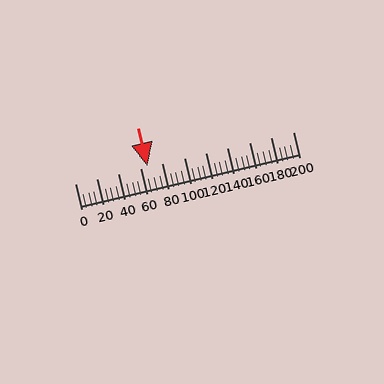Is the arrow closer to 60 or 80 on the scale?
The arrow is closer to 60.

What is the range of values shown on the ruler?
The ruler shows values from 0 to 200.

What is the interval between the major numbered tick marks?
The major tick marks are spaced 20 units apart.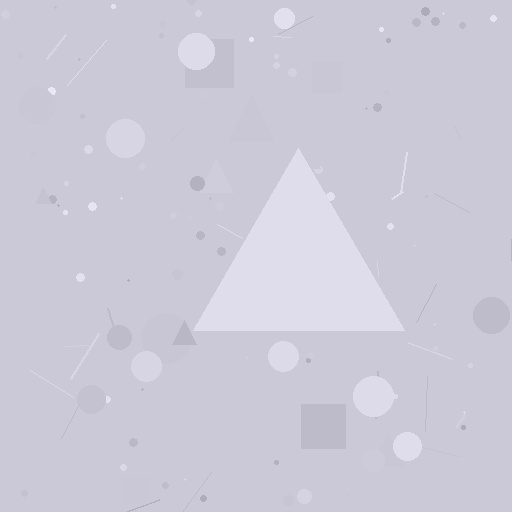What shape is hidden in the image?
A triangle is hidden in the image.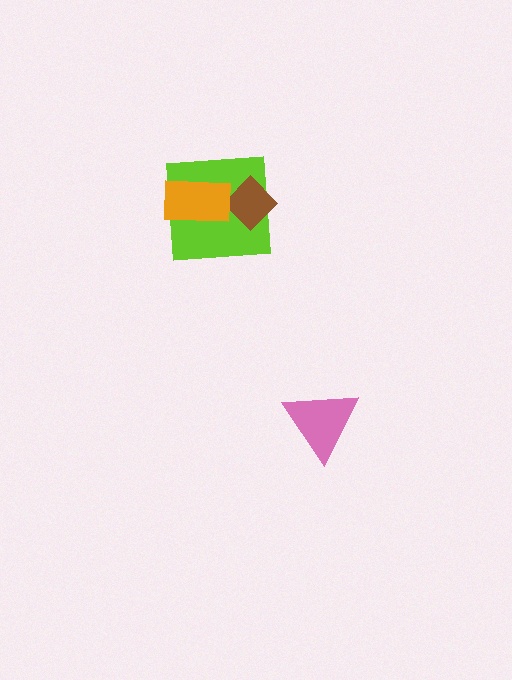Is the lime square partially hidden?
Yes, it is partially covered by another shape.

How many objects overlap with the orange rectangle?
2 objects overlap with the orange rectangle.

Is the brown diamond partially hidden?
Yes, it is partially covered by another shape.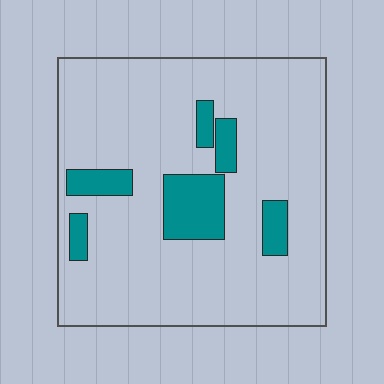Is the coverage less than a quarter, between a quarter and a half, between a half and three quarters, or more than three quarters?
Less than a quarter.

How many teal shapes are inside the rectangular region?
6.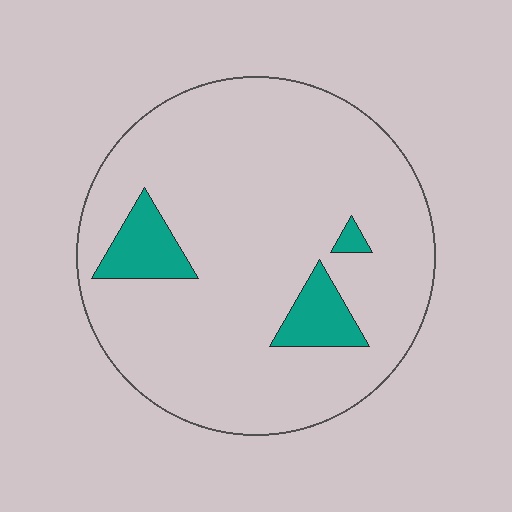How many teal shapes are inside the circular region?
3.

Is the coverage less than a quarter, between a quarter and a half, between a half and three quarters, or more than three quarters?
Less than a quarter.